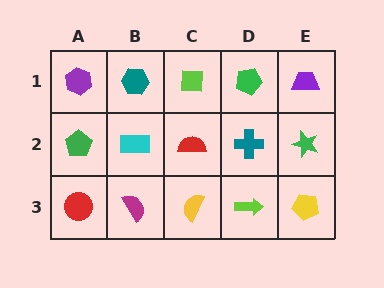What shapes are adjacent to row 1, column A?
A green pentagon (row 2, column A), a teal hexagon (row 1, column B).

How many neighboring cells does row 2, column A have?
3.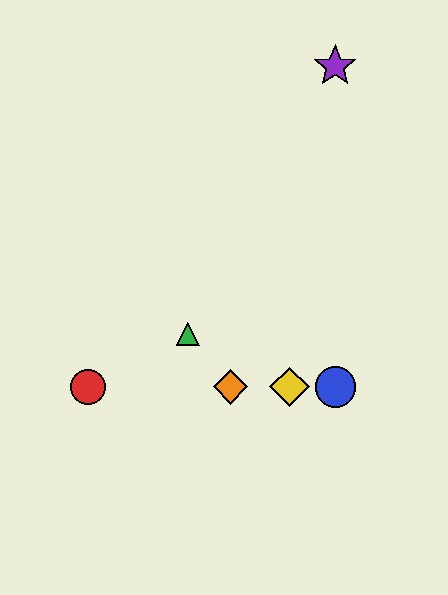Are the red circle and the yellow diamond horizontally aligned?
Yes, both are at y≈387.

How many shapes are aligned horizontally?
4 shapes (the red circle, the blue circle, the yellow diamond, the orange diamond) are aligned horizontally.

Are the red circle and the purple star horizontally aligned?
No, the red circle is at y≈387 and the purple star is at y≈66.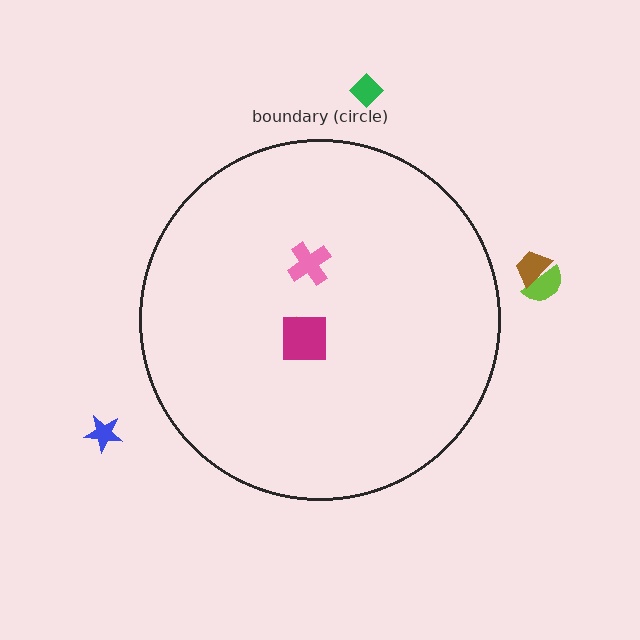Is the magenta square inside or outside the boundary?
Inside.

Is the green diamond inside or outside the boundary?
Outside.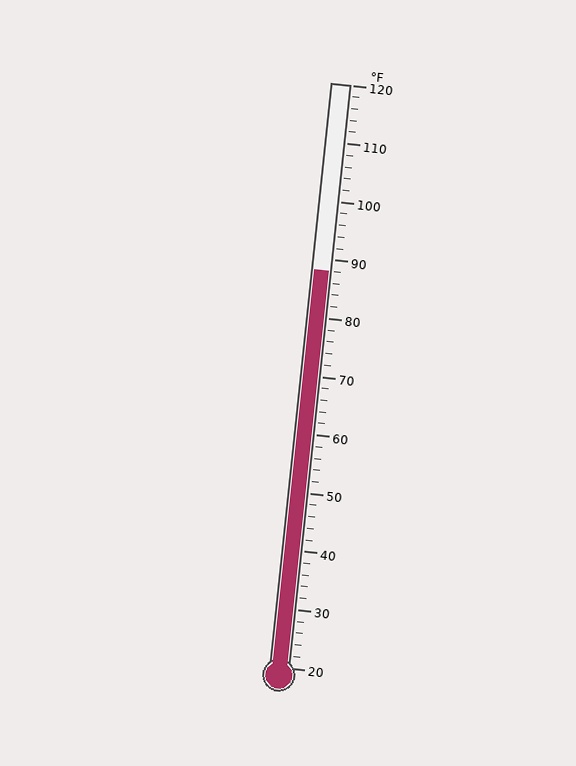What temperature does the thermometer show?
The thermometer shows approximately 88°F.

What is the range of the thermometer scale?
The thermometer scale ranges from 20°F to 120°F.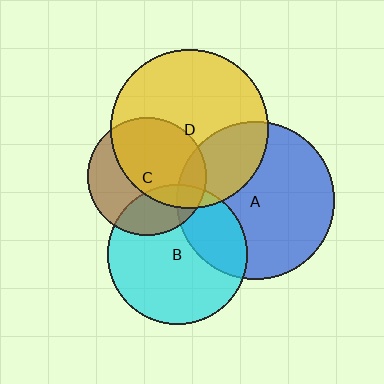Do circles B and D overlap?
Yes.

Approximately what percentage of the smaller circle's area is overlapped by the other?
Approximately 10%.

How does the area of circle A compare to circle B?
Approximately 1.3 times.